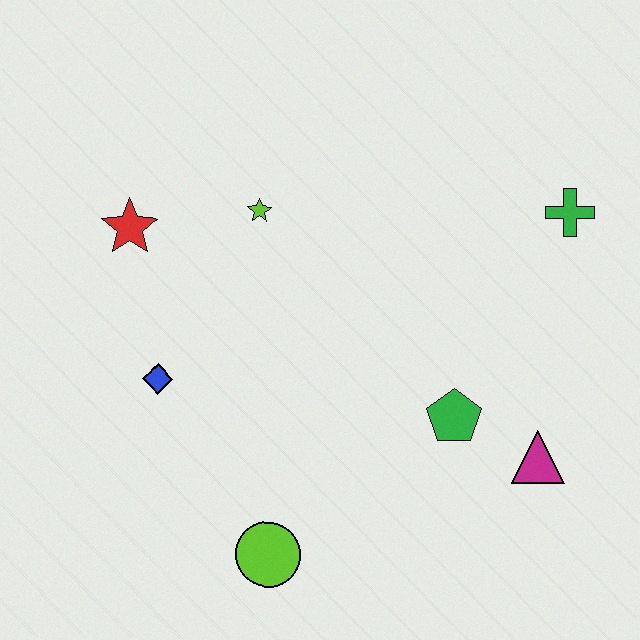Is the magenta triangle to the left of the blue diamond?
No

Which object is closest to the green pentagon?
The magenta triangle is closest to the green pentagon.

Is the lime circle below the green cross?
Yes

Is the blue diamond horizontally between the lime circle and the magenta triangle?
No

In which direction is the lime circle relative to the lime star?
The lime circle is below the lime star.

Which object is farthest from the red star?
The magenta triangle is farthest from the red star.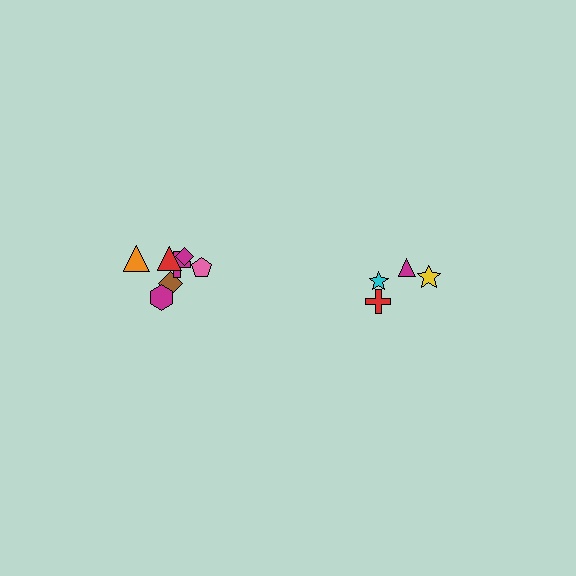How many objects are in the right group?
There are 4 objects.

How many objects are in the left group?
There are 7 objects.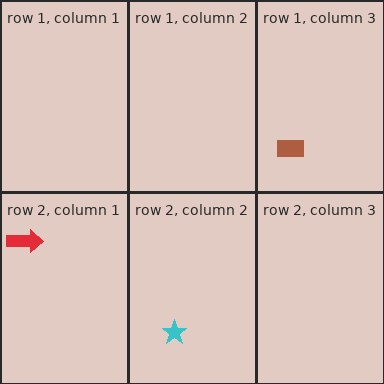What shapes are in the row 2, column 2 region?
The cyan star.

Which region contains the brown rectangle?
The row 1, column 3 region.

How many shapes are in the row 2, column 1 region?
1.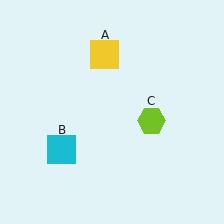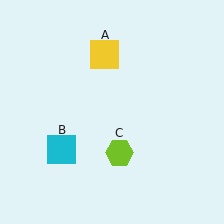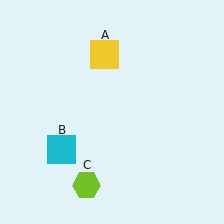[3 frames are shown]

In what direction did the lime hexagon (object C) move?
The lime hexagon (object C) moved down and to the left.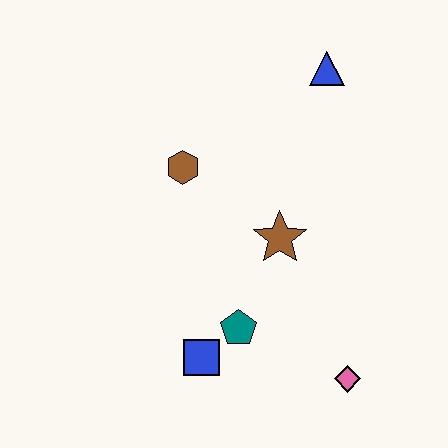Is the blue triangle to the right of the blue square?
Yes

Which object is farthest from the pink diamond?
The blue triangle is farthest from the pink diamond.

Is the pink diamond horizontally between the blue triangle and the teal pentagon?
No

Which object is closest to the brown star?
The teal pentagon is closest to the brown star.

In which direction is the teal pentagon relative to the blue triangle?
The teal pentagon is below the blue triangle.